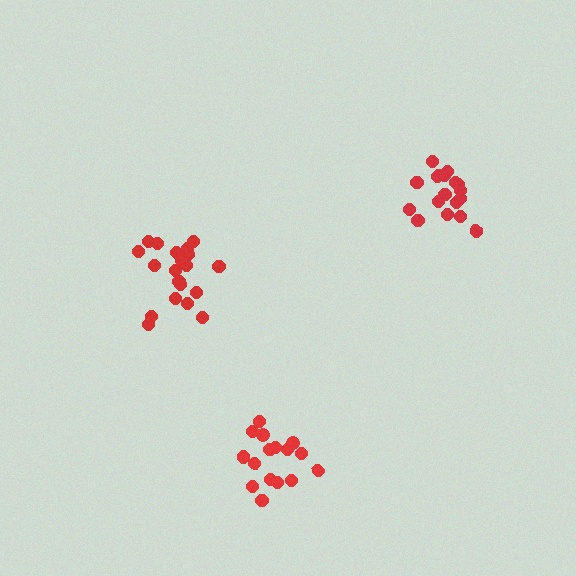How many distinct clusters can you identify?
There are 3 distinct clusters.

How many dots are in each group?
Group 1: 16 dots, Group 2: 21 dots, Group 3: 18 dots (55 total).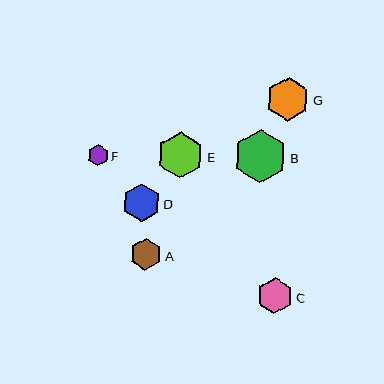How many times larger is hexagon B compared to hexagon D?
Hexagon B is approximately 1.4 times the size of hexagon D.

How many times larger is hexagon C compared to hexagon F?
Hexagon C is approximately 1.8 times the size of hexagon F.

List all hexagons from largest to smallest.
From largest to smallest: B, E, G, D, C, A, F.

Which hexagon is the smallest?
Hexagon F is the smallest with a size of approximately 20 pixels.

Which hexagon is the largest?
Hexagon B is the largest with a size of approximately 53 pixels.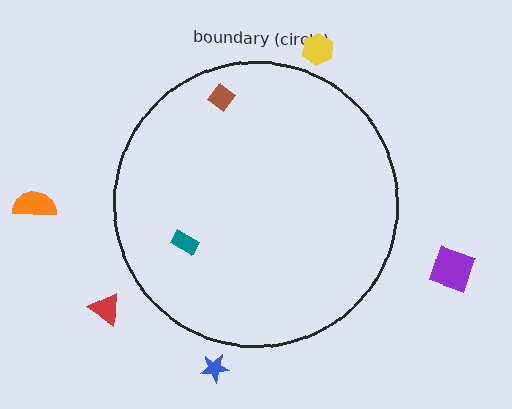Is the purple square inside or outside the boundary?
Outside.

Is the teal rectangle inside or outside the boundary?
Inside.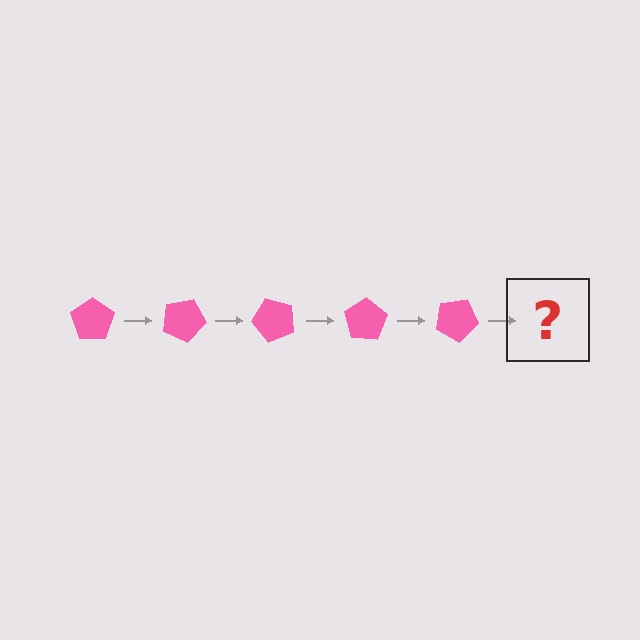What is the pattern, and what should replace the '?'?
The pattern is that the pentagon rotates 25 degrees each step. The '?' should be a pink pentagon rotated 125 degrees.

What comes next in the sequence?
The next element should be a pink pentagon rotated 125 degrees.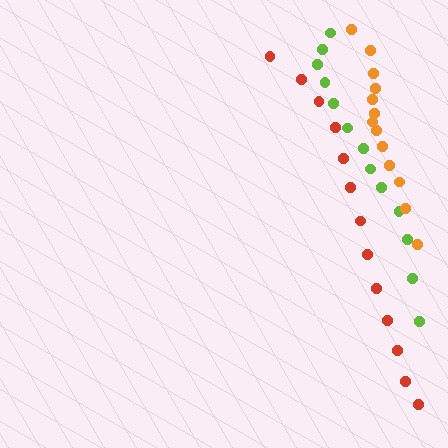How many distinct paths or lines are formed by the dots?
There are 3 distinct paths.